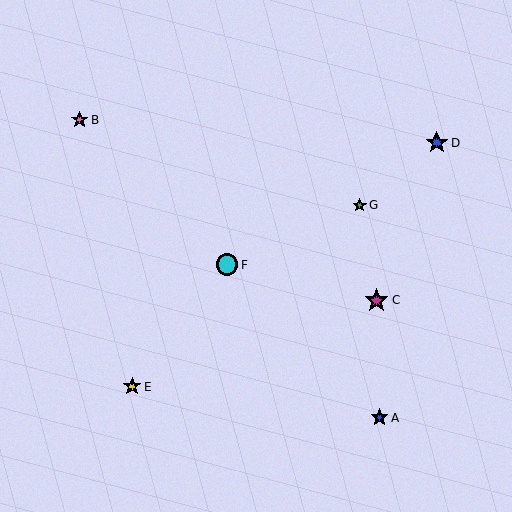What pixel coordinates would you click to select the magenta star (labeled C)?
Click at (377, 300) to select the magenta star C.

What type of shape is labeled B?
Shape B is a pink star.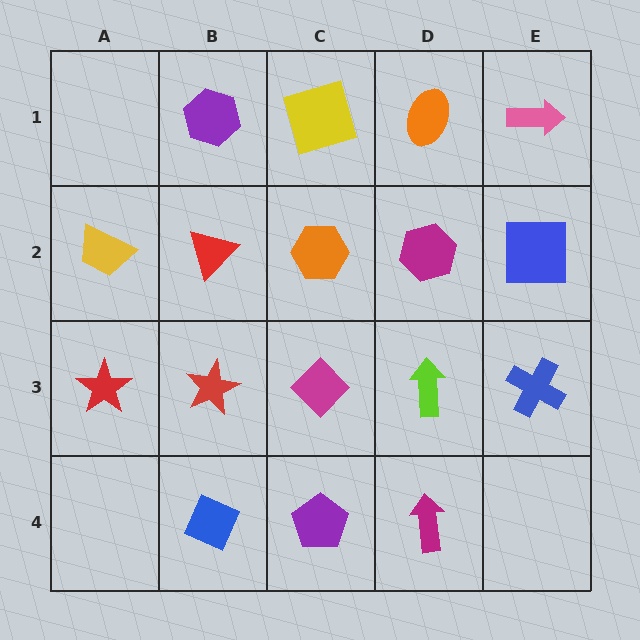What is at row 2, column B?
A red triangle.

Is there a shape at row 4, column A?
No, that cell is empty.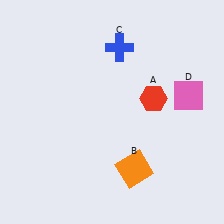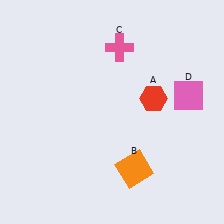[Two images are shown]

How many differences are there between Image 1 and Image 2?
There is 1 difference between the two images.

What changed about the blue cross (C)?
In Image 1, C is blue. In Image 2, it changed to pink.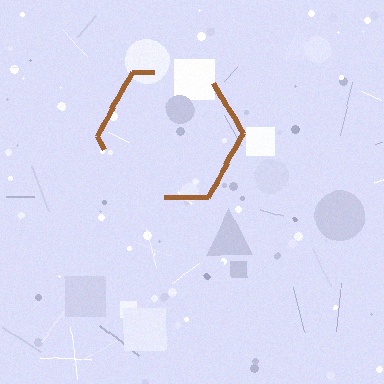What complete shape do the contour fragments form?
The contour fragments form a hexagon.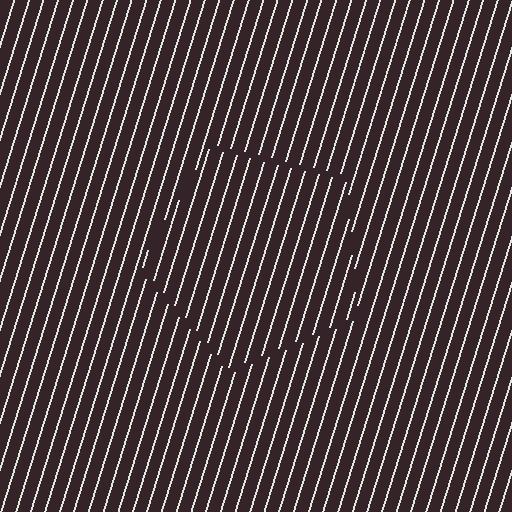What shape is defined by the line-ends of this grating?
An illusory pentagon. The interior of the shape contains the same grating, shifted by half a period — the contour is defined by the phase discontinuity where line-ends from the inner and outer gratings abut.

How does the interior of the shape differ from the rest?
The interior of the shape contains the same grating, shifted by half a period — the contour is defined by the phase discontinuity where line-ends from the inner and outer gratings abut.